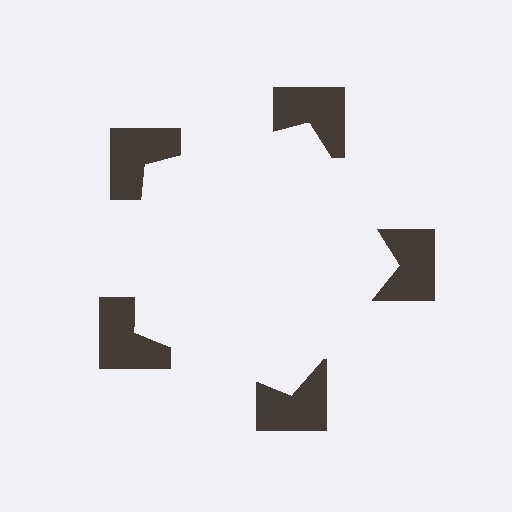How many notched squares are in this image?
There are 5 — one at each vertex of the illusory pentagon.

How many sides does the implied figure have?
5 sides.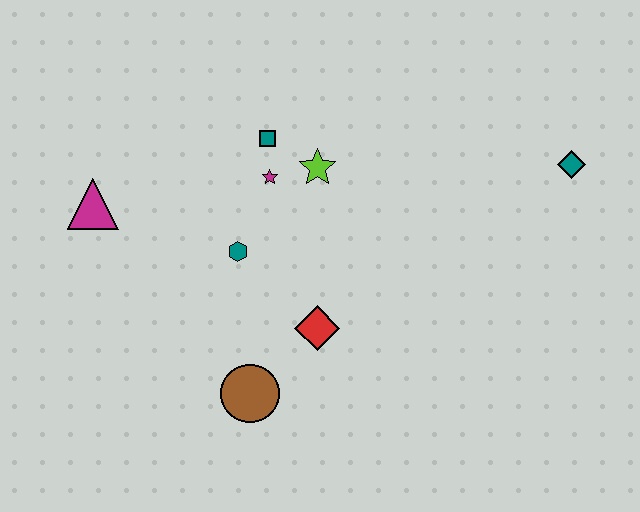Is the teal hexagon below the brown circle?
No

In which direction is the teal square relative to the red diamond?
The teal square is above the red diamond.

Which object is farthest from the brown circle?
The teal diamond is farthest from the brown circle.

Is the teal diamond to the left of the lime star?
No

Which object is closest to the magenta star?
The teal square is closest to the magenta star.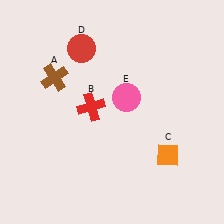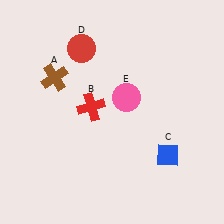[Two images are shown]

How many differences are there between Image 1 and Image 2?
There is 1 difference between the two images.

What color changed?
The diamond (C) changed from orange in Image 1 to blue in Image 2.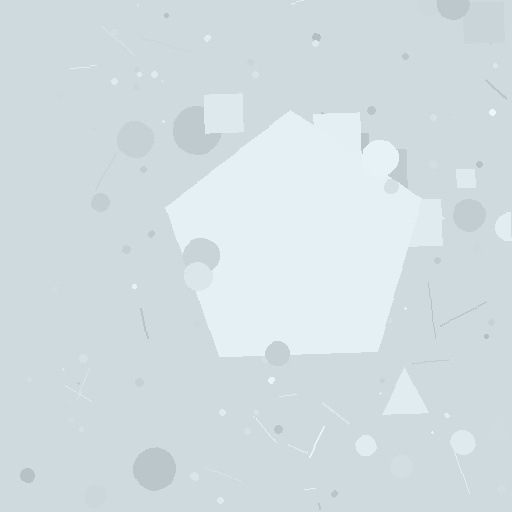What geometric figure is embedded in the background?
A pentagon is embedded in the background.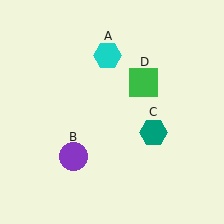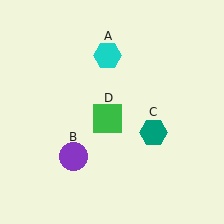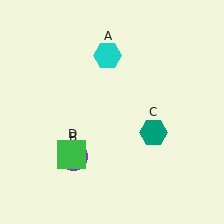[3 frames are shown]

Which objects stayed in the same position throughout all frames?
Cyan hexagon (object A) and purple circle (object B) and teal hexagon (object C) remained stationary.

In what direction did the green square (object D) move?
The green square (object D) moved down and to the left.